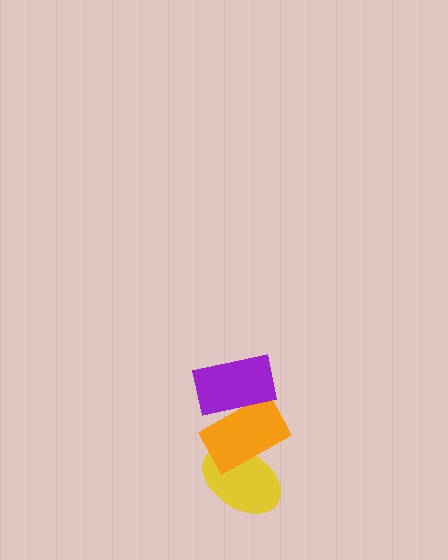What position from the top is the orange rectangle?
The orange rectangle is 2nd from the top.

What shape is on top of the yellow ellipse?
The orange rectangle is on top of the yellow ellipse.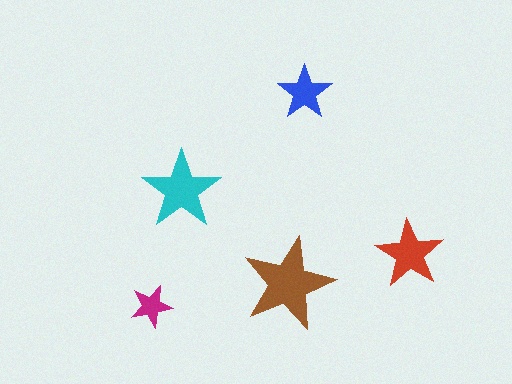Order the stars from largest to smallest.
the brown one, the cyan one, the red one, the blue one, the magenta one.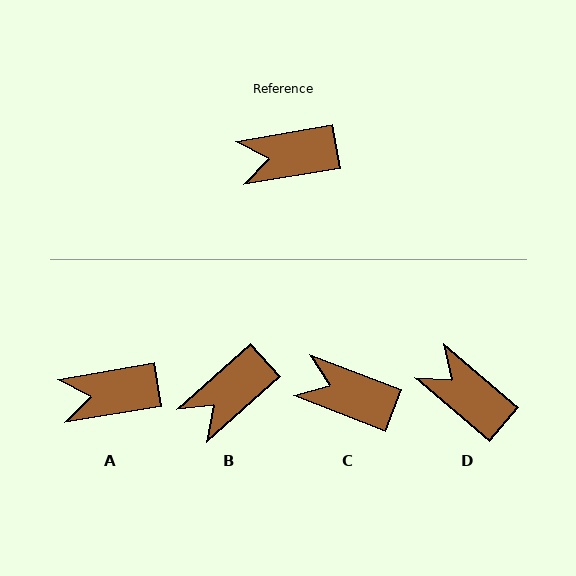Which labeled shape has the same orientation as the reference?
A.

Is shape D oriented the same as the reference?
No, it is off by about 50 degrees.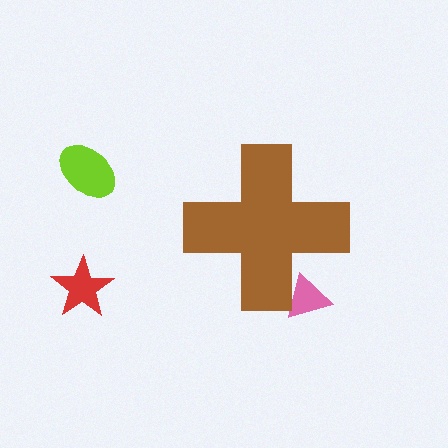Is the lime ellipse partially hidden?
No, the lime ellipse is fully visible.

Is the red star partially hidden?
No, the red star is fully visible.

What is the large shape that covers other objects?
A brown cross.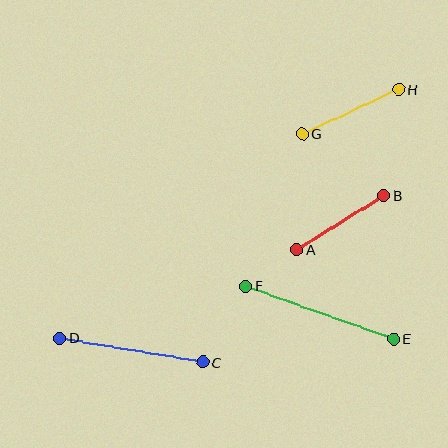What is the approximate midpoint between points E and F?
The midpoint is at approximately (320, 312) pixels.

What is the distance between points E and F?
The distance is approximately 157 pixels.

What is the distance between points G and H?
The distance is approximately 106 pixels.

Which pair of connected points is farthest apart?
Points E and F are farthest apart.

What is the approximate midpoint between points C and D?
The midpoint is at approximately (131, 350) pixels.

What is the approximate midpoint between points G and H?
The midpoint is at approximately (350, 112) pixels.